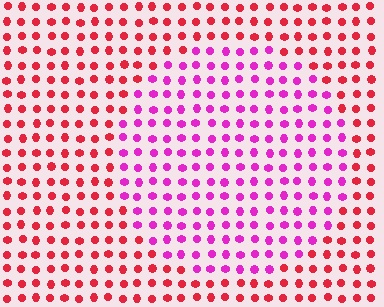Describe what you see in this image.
The image is filled with small red elements in a uniform arrangement. A circle-shaped region is visible where the elements are tinted to a slightly different hue, forming a subtle color boundary.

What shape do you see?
I see a circle.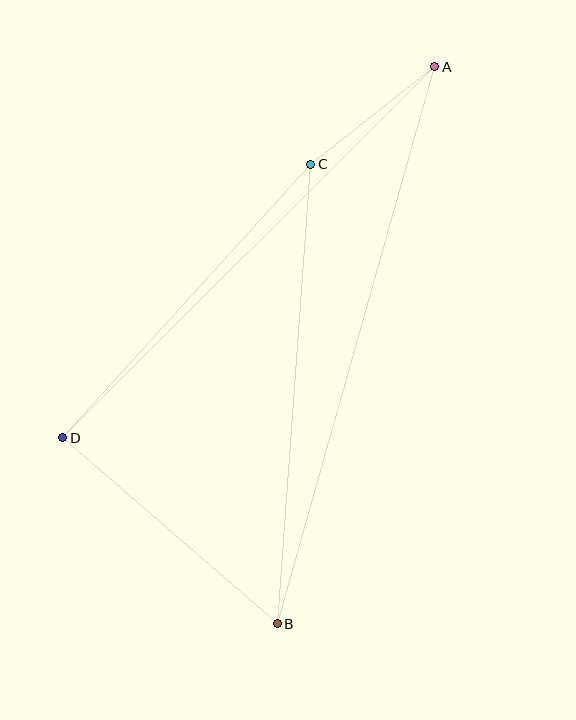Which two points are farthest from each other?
Points A and B are farthest from each other.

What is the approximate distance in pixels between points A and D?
The distance between A and D is approximately 525 pixels.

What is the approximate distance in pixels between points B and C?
The distance between B and C is approximately 461 pixels.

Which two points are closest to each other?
Points A and C are closest to each other.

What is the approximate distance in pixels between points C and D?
The distance between C and D is approximately 369 pixels.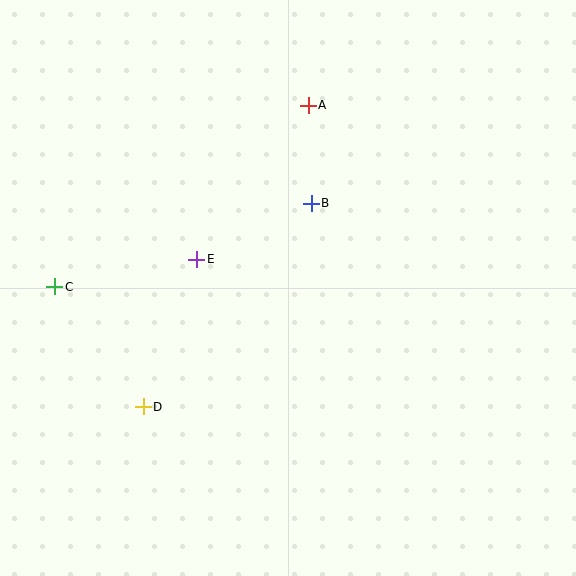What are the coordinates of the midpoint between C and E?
The midpoint between C and E is at (126, 273).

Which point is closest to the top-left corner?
Point C is closest to the top-left corner.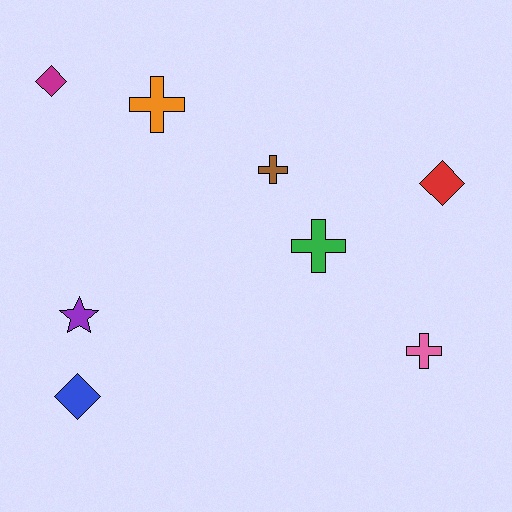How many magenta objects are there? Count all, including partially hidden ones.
There is 1 magenta object.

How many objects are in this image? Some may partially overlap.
There are 8 objects.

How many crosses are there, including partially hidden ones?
There are 4 crosses.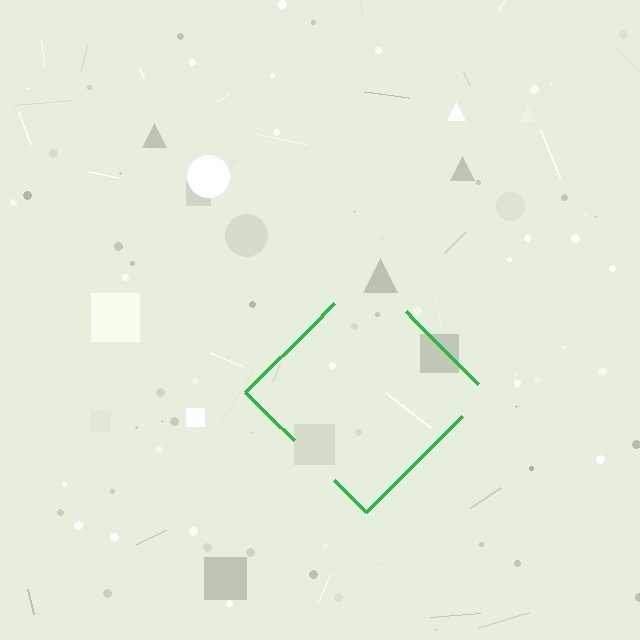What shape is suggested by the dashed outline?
The dashed outline suggests a diamond.